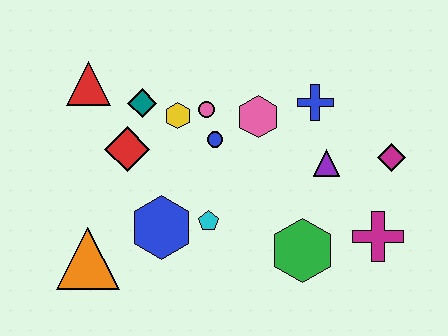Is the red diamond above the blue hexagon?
Yes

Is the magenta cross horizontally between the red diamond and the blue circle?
No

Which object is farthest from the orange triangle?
The magenta diamond is farthest from the orange triangle.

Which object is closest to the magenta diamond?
The purple triangle is closest to the magenta diamond.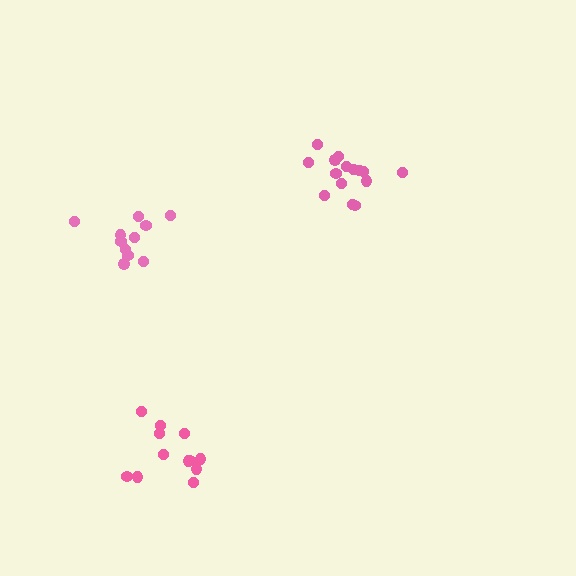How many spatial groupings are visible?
There are 3 spatial groupings.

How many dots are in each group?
Group 1: 12 dots, Group 2: 12 dots, Group 3: 15 dots (39 total).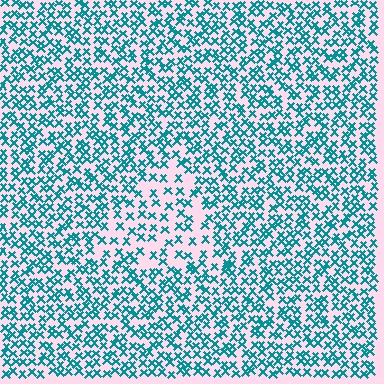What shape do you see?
I see a triangle.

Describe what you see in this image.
The image contains small teal elements arranged at two different densities. A triangle-shaped region is visible where the elements are less densely packed than the surrounding area.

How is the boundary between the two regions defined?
The boundary is defined by a change in element density (approximately 1.8x ratio). All elements are the same color, size, and shape.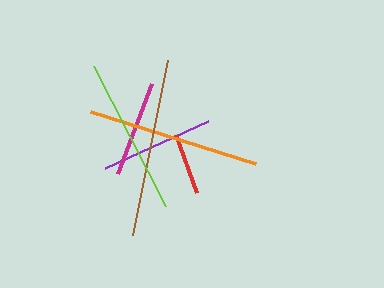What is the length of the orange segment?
The orange segment is approximately 174 pixels long.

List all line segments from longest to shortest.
From longest to shortest: brown, orange, lime, purple, magenta, red.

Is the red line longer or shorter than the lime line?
The lime line is longer than the red line.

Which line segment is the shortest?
The red line is the shortest at approximately 62 pixels.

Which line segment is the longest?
The brown line is the longest at approximately 179 pixels.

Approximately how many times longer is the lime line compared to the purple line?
The lime line is approximately 1.4 times the length of the purple line.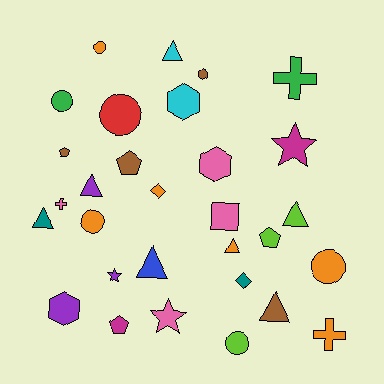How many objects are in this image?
There are 30 objects.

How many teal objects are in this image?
There are 2 teal objects.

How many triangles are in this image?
There are 7 triangles.